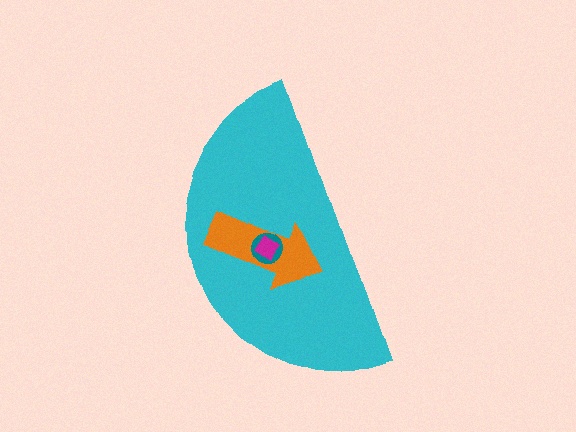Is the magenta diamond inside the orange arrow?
Yes.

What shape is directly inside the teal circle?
The magenta diamond.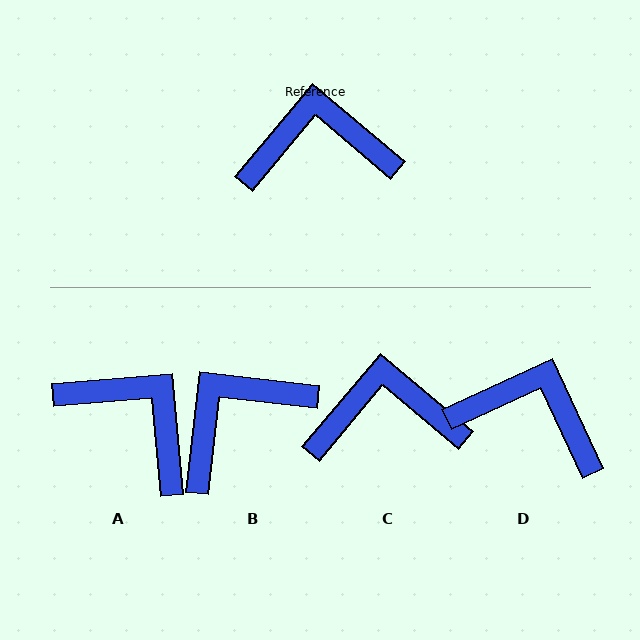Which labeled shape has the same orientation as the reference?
C.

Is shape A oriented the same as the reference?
No, it is off by about 45 degrees.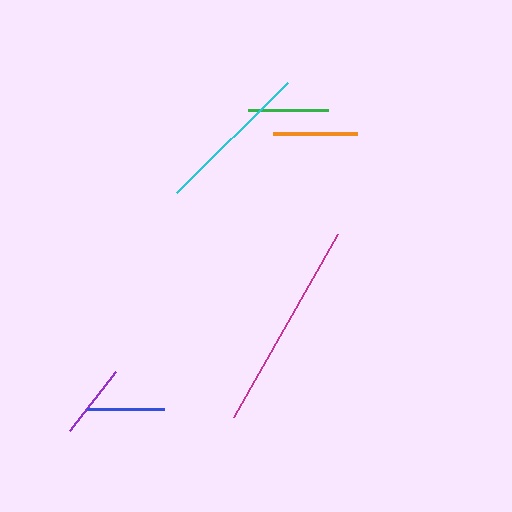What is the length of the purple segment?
The purple segment is approximately 75 pixels long.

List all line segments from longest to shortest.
From longest to shortest: magenta, cyan, orange, green, blue, purple.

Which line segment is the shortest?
The purple line is the shortest at approximately 75 pixels.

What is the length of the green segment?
The green segment is approximately 80 pixels long.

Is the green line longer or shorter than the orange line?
The orange line is longer than the green line.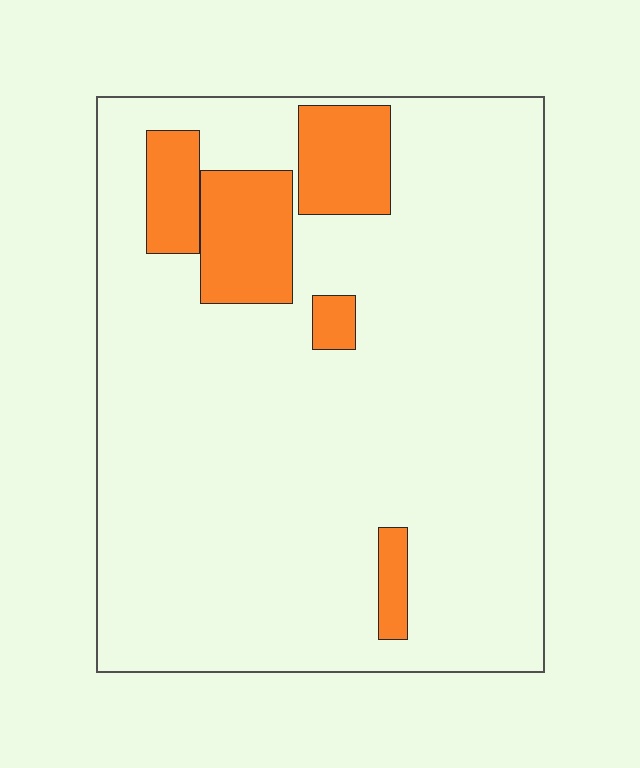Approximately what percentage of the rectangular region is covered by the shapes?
Approximately 15%.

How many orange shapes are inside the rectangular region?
5.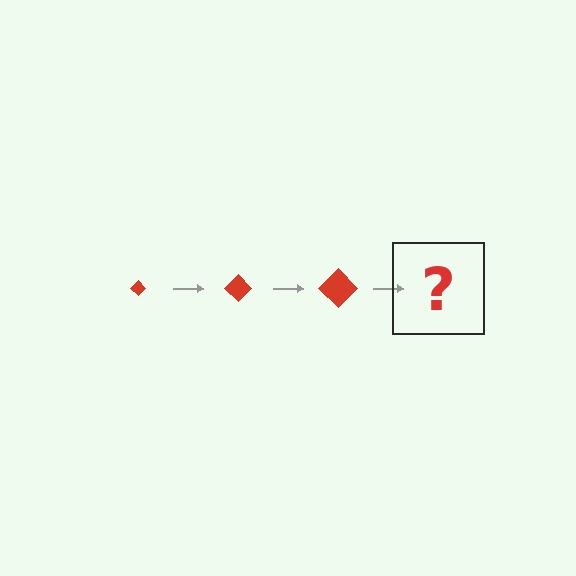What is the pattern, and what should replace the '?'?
The pattern is that the diamond gets progressively larger each step. The '?' should be a red diamond, larger than the previous one.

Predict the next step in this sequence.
The next step is a red diamond, larger than the previous one.